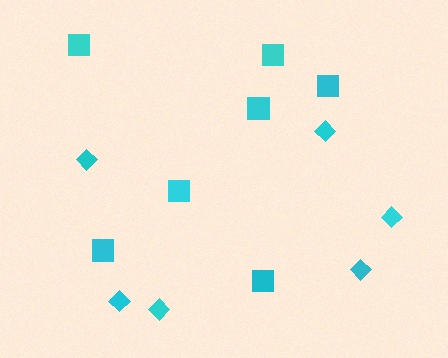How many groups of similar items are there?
There are 2 groups: one group of diamonds (6) and one group of squares (7).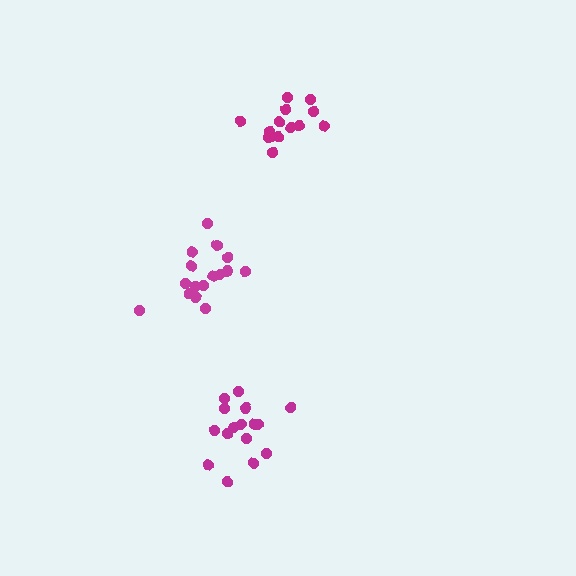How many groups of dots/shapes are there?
There are 3 groups.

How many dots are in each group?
Group 1: 16 dots, Group 2: 16 dots, Group 3: 14 dots (46 total).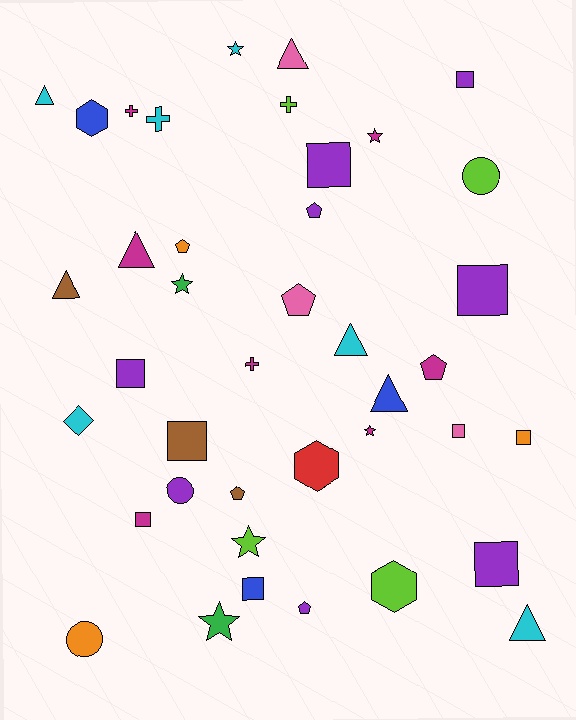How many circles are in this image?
There are 3 circles.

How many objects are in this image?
There are 40 objects.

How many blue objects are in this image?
There are 3 blue objects.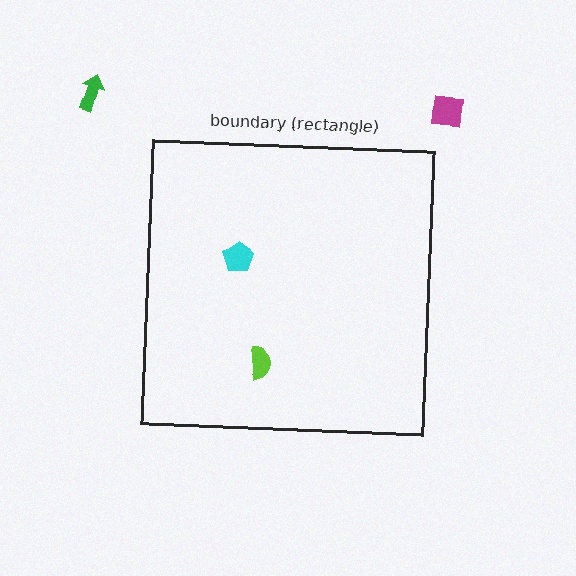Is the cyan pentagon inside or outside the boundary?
Inside.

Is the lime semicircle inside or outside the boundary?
Inside.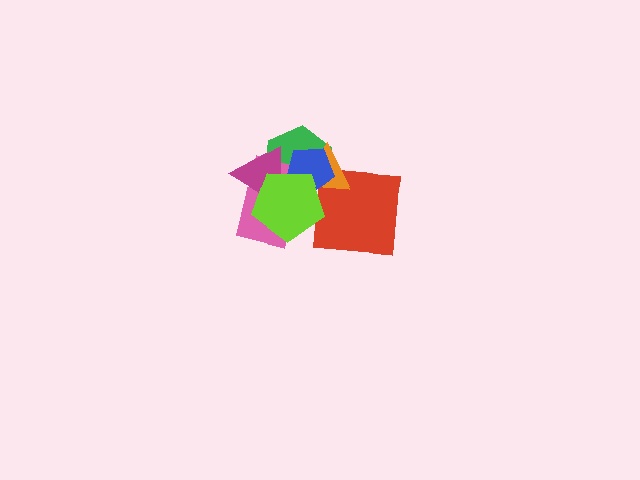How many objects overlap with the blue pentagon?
5 objects overlap with the blue pentagon.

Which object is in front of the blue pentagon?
The lime pentagon is in front of the blue pentagon.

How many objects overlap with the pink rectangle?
5 objects overlap with the pink rectangle.